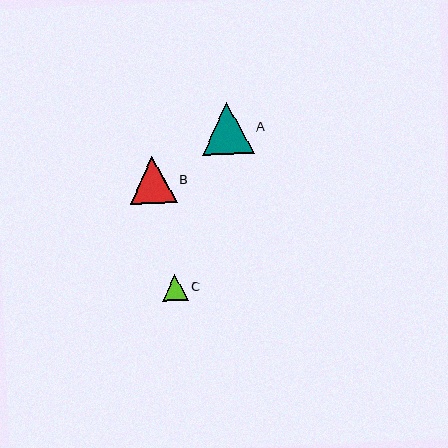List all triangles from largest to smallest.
From largest to smallest: A, B, C.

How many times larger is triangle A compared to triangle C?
Triangle A is approximately 2.0 times the size of triangle C.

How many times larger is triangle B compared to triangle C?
Triangle B is approximately 1.8 times the size of triangle C.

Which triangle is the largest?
Triangle A is the largest with a size of approximately 52 pixels.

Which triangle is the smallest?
Triangle C is the smallest with a size of approximately 26 pixels.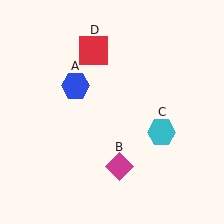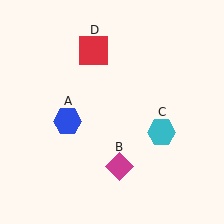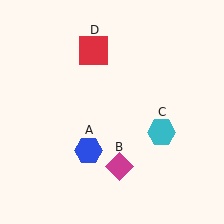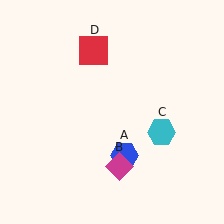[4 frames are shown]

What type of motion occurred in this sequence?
The blue hexagon (object A) rotated counterclockwise around the center of the scene.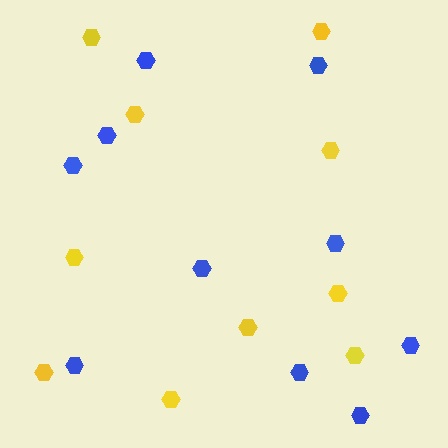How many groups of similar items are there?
There are 2 groups: one group of blue hexagons (10) and one group of yellow hexagons (10).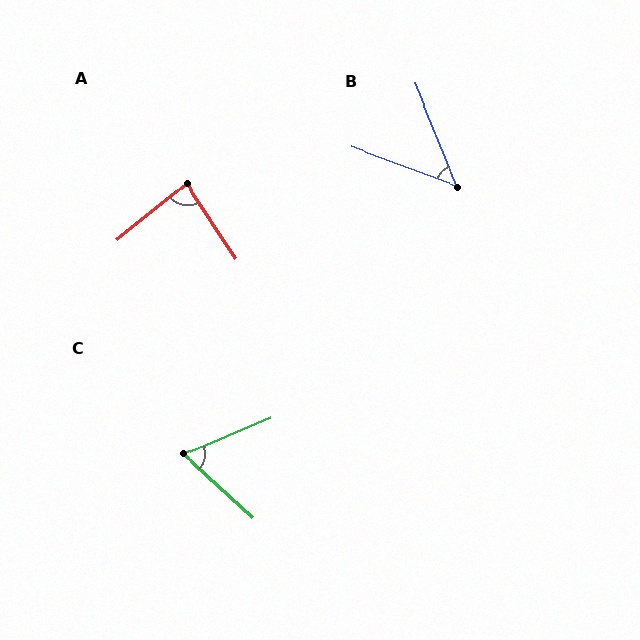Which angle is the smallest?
B, at approximately 48 degrees.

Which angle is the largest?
A, at approximately 85 degrees.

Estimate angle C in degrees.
Approximately 65 degrees.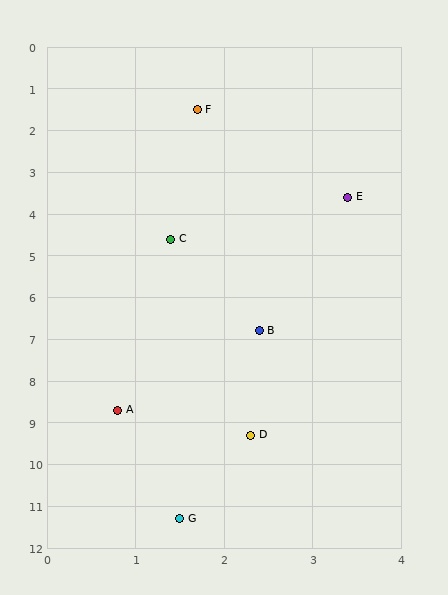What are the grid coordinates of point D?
Point D is at approximately (2.3, 9.3).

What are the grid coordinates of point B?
Point B is at approximately (2.4, 6.8).